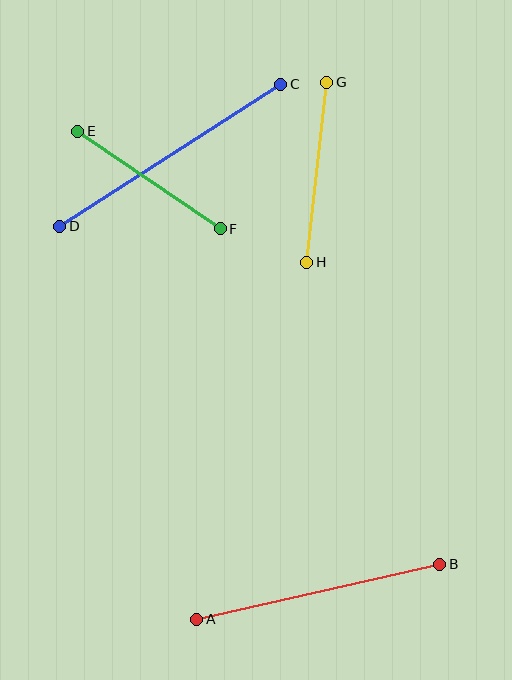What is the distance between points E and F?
The distance is approximately 173 pixels.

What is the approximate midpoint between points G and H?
The midpoint is at approximately (317, 172) pixels.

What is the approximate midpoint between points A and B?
The midpoint is at approximately (318, 592) pixels.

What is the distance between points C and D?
The distance is approximately 262 pixels.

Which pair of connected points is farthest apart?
Points C and D are farthest apart.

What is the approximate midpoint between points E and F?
The midpoint is at approximately (149, 180) pixels.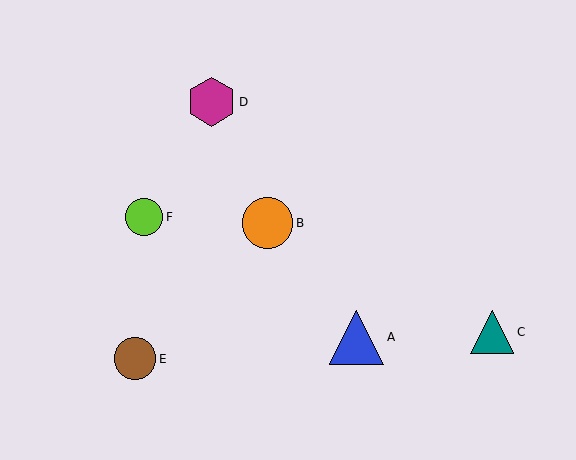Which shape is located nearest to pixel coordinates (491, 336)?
The teal triangle (labeled C) at (492, 332) is nearest to that location.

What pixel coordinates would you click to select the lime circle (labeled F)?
Click at (144, 217) to select the lime circle F.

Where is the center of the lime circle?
The center of the lime circle is at (144, 217).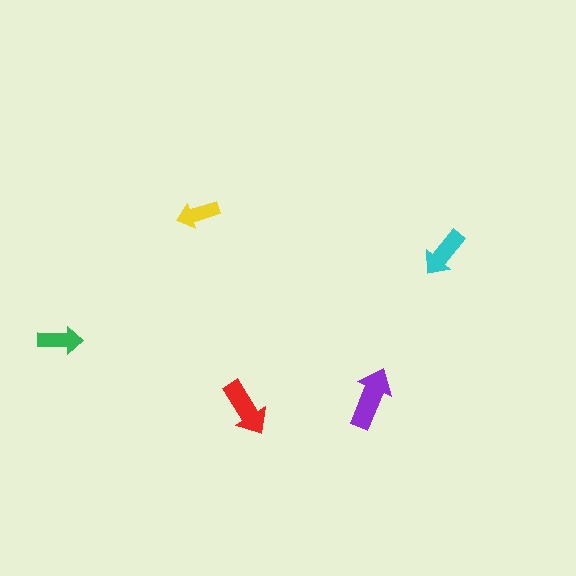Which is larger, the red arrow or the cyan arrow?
The red one.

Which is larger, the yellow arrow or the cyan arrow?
The cyan one.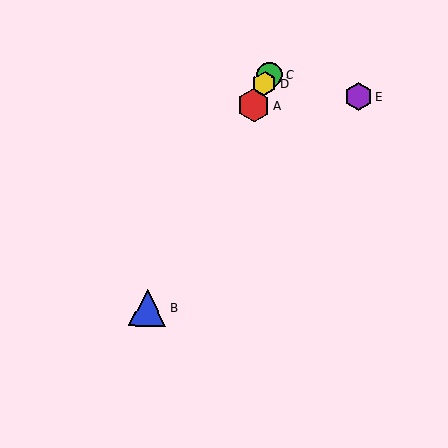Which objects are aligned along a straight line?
Objects A, B, C, D are aligned along a straight line.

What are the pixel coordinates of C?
Object C is at (269, 75).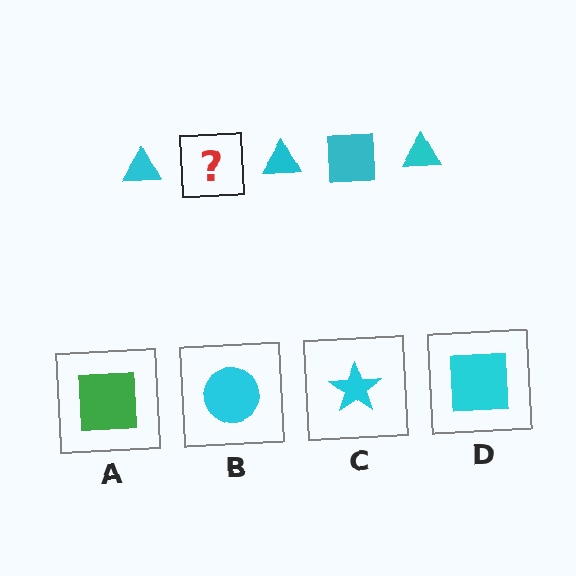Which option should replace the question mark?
Option D.